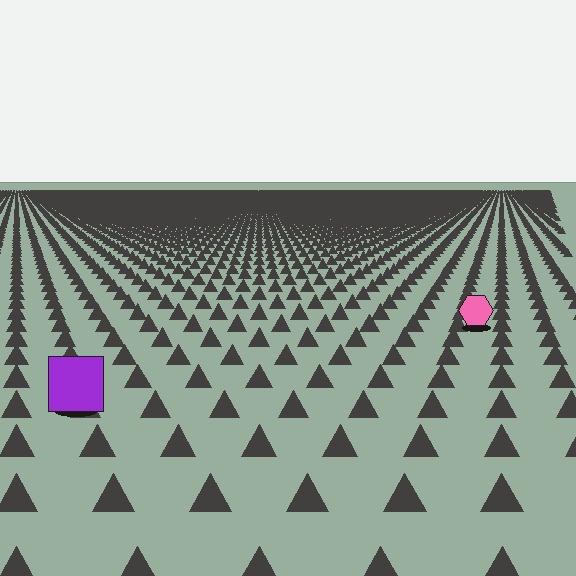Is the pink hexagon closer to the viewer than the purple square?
No. The purple square is closer — you can tell from the texture gradient: the ground texture is coarser near it.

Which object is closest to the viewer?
The purple square is closest. The texture marks near it are larger and more spread out.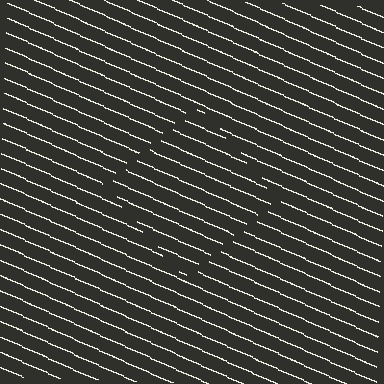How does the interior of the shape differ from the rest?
The interior of the shape contains the same grating, shifted by half a period — the contour is defined by the phase discontinuity where line-ends from the inner and outer gratings abut.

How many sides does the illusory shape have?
4 sides — the line-ends trace a square.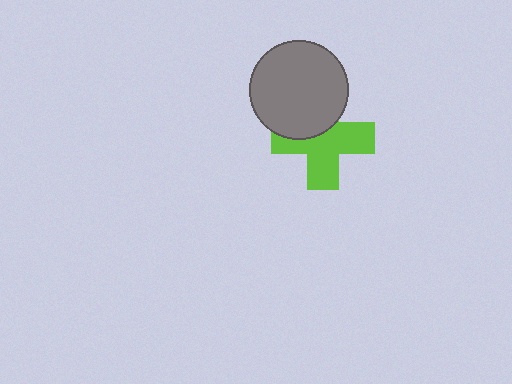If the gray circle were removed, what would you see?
You would see the complete lime cross.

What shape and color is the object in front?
The object in front is a gray circle.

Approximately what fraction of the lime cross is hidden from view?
Roughly 37% of the lime cross is hidden behind the gray circle.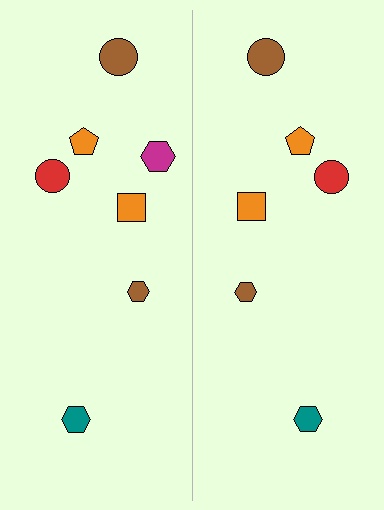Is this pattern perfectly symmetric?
No, the pattern is not perfectly symmetric. A magenta hexagon is missing from the right side.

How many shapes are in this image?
There are 13 shapes in this image.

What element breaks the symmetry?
A magenta hexagon is missing from the right side.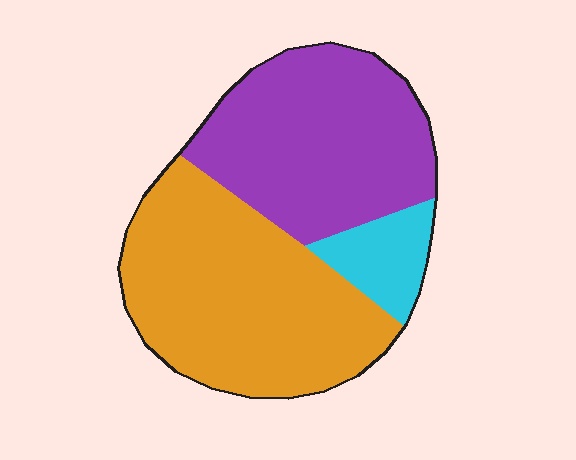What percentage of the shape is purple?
Purple covers around 40% of the shape.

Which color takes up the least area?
Cyan, at roughly 10%.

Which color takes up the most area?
Orange, at roughly 50%.